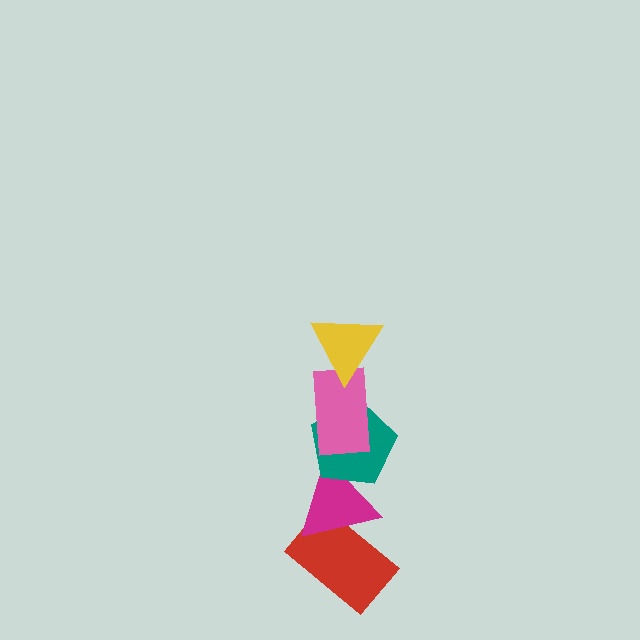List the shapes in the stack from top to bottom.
From top to bottom: the yellow triangle, the pink rectangle, the teal pentagon, the magenta triangle, the red rectangle.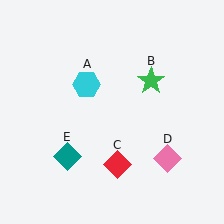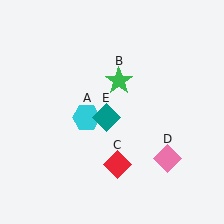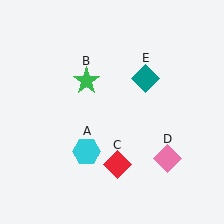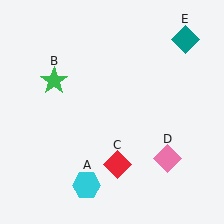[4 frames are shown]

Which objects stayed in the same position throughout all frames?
Red diamond (object C) and pink diamond (object D) remained stationary.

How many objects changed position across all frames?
3 objects changed position: cyan hexagon (object A), green star (object B), teal diamond (object E).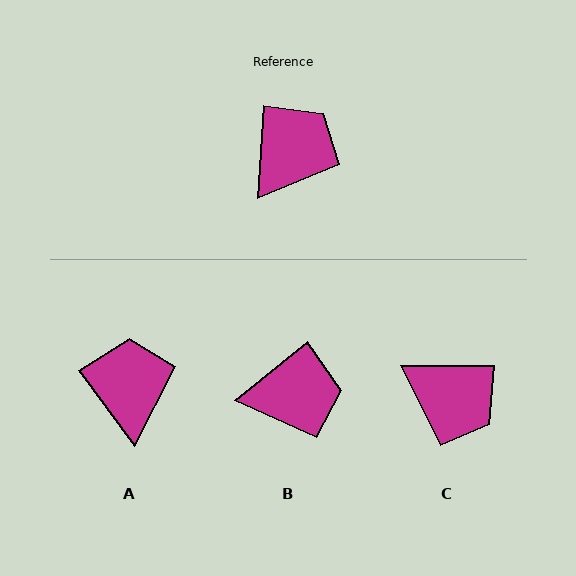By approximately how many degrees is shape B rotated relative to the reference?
Approximately 47 degrees clockwise.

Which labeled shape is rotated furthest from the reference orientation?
C, about 86 degrees away.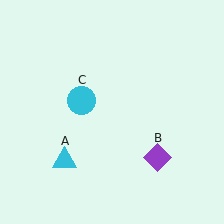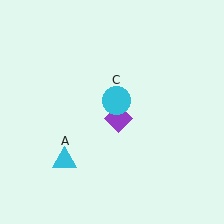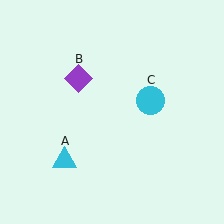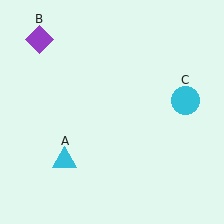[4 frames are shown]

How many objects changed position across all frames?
2 objects changed position: purple diamond (object B), cyan circle (object C).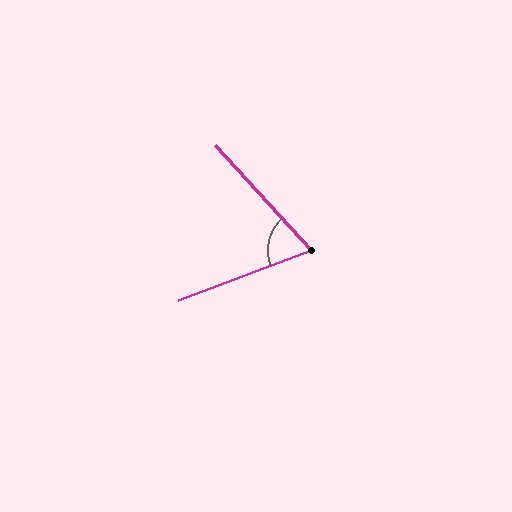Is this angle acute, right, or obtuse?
It is acute.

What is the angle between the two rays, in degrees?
Approximately 68 degrees.